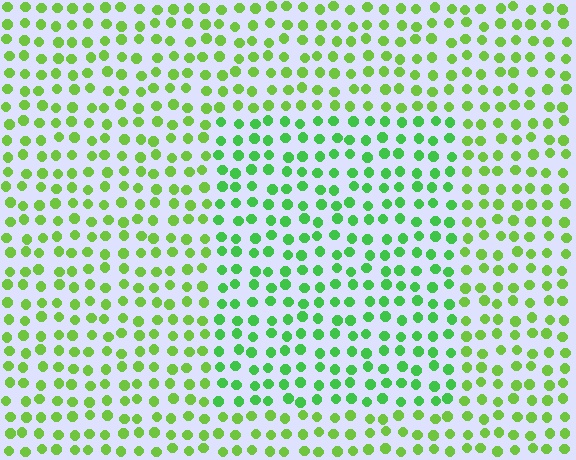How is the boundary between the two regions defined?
The boundary is defined purely by a slight shift in hue (about 27 degrees). Spacing, size, and orientation are identical on both sides.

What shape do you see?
I see a rectangle.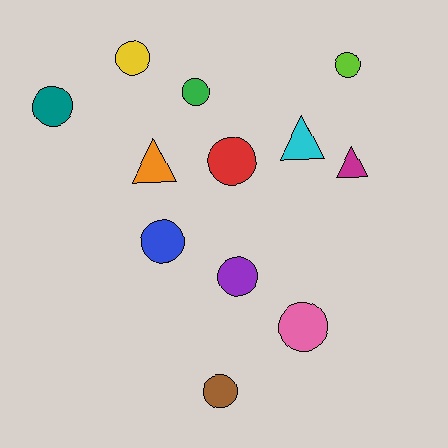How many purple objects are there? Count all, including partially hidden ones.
There is 1 purple object.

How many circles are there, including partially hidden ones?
There are 9 circles.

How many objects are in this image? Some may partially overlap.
There are 12 objects.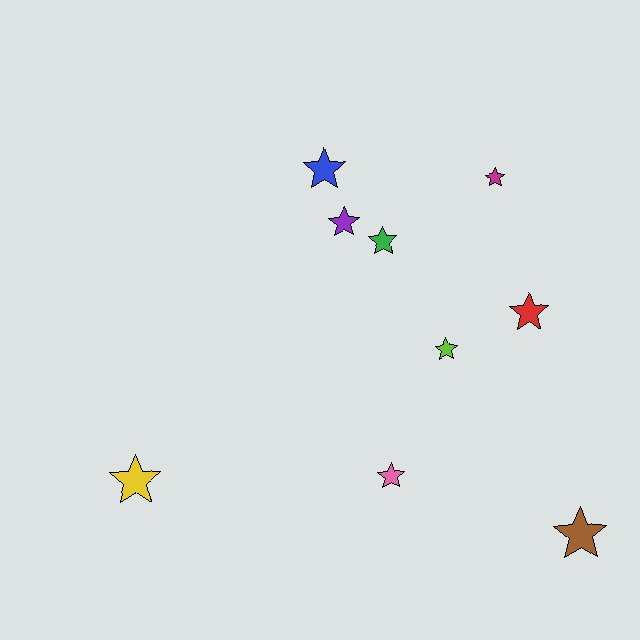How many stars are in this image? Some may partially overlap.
There are 9 stars.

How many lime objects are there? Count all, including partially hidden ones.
There is 1 lime object.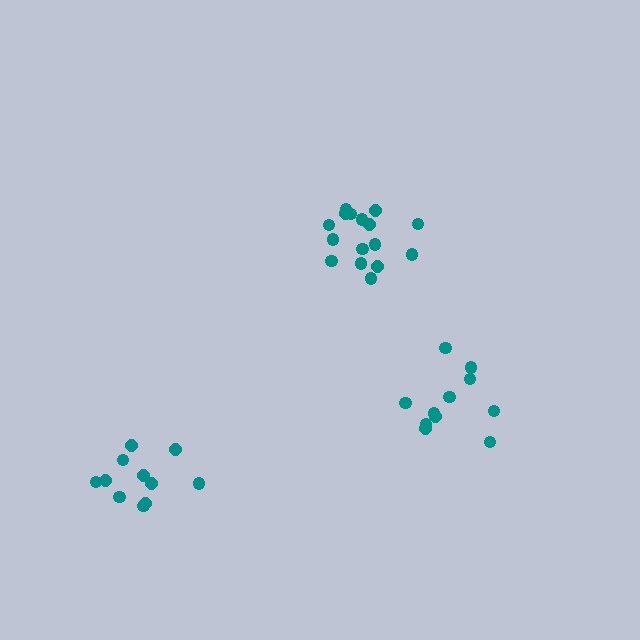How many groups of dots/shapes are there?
There are 3 groups.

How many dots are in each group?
Group 1: 11 dots, Group 2: 16 dots, Group 3: 11 dots (38 total).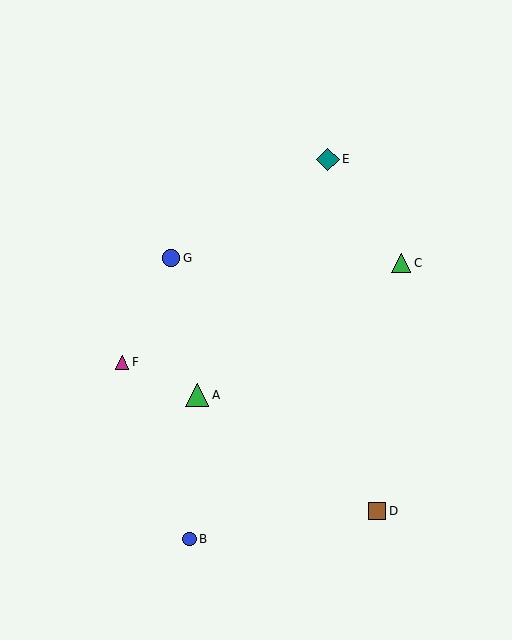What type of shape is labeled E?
Shape E is a teal diamond.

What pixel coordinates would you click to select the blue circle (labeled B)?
Click at (189, 539) to select the blue circle B.